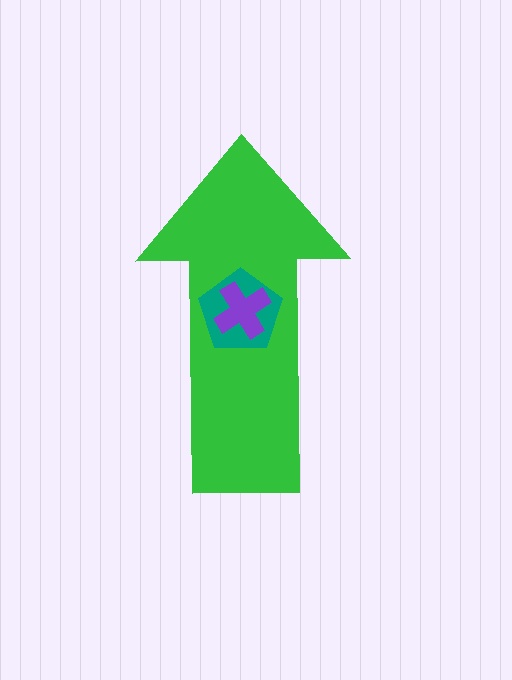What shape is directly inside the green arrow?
The teal pentagon.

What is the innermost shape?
The purple cross.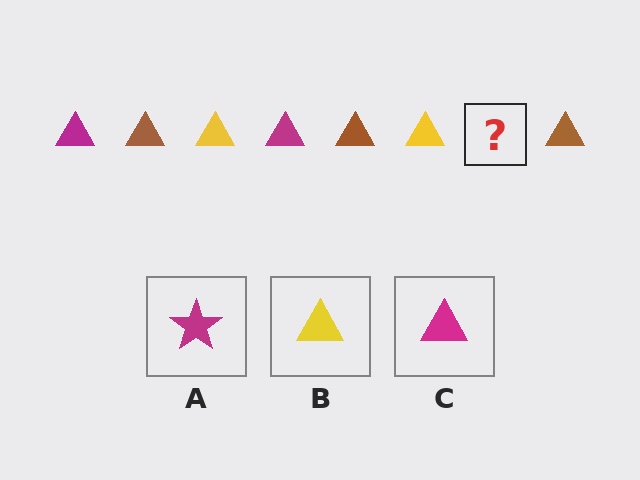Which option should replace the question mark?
Option C.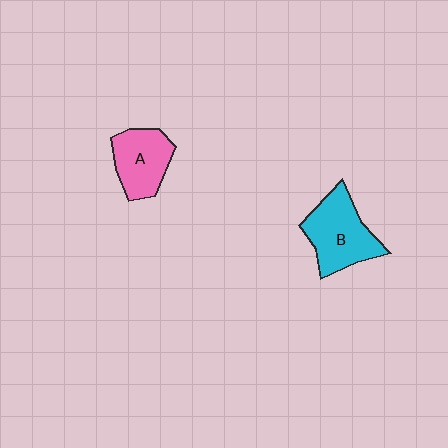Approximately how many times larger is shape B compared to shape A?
Approximately 1.3 times.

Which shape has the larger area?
Shape B (cyan).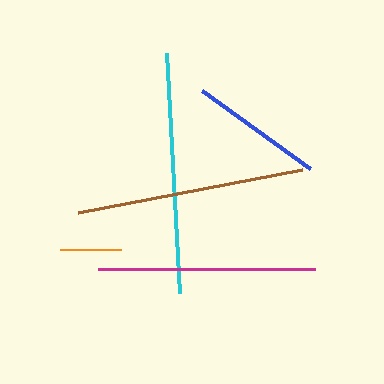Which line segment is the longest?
The cyan line is the longest at approximately 240 pixels.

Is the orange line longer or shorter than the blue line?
The blue line is longer than the orange line.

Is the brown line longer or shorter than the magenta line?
The brown line is longer than the magenta line.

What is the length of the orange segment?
The orange segment is approximately 62 pixels long.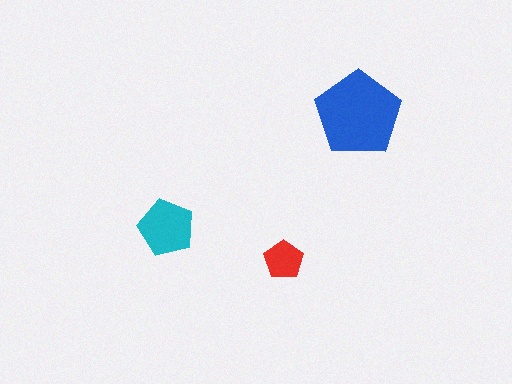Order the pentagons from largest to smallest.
the blue one, the cyan one, the red one.